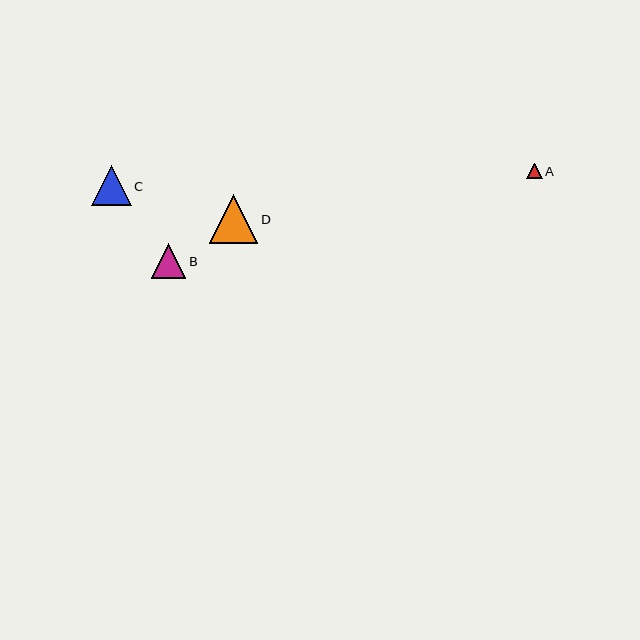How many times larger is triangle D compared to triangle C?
Triangle D is approximately 1.2 times the size of triangle C.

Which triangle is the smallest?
Triangle A is the smallest with a size of approximately 15 pixels.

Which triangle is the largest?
Triangle D is the largest with a size of approximately 48 pixels.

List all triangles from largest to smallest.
From largest to smallest: D, C, B, A.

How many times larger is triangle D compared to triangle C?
Triangle D is approximately 1.2 times the size of triangle C.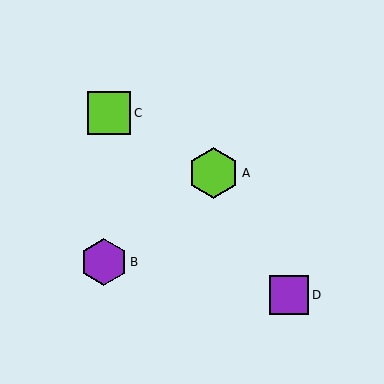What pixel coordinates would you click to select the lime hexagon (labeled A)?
Click at (214, 173) to select the lime hexagon A.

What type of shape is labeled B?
Shape B is a purple hexagon.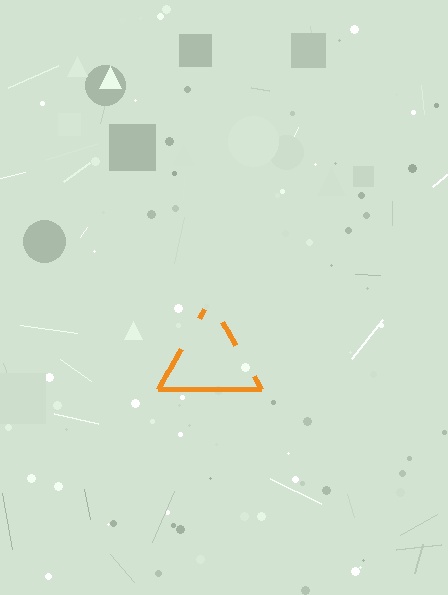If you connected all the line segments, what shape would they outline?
They would outline a triangle.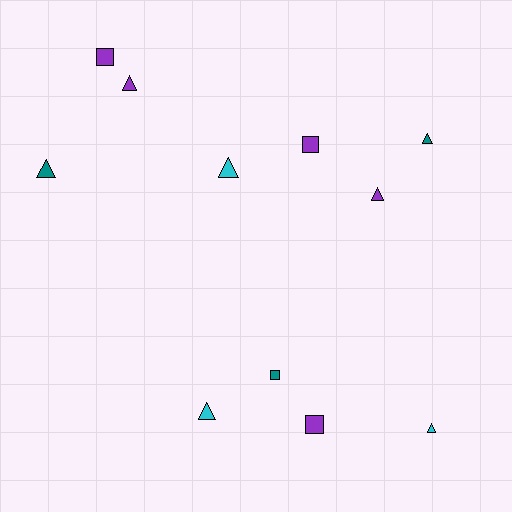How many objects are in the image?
There are 11 objects.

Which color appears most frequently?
Purple, with 5 objects.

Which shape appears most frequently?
Triangle, with 7 objects.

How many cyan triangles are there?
There are 3 cyan triangles.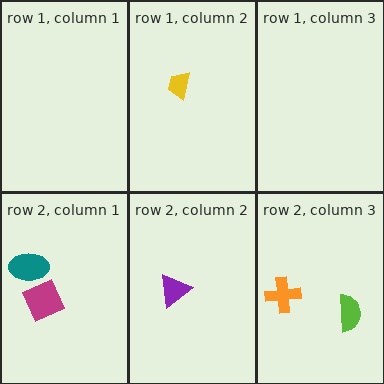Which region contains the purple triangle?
The row 2, column 2 region.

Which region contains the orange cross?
The row 2, column 3 region.